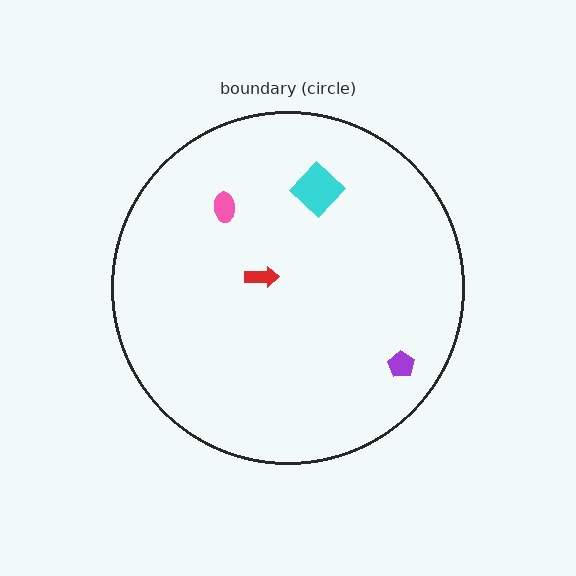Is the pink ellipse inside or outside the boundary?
Inside.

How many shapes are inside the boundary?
4 inside, 0 outside.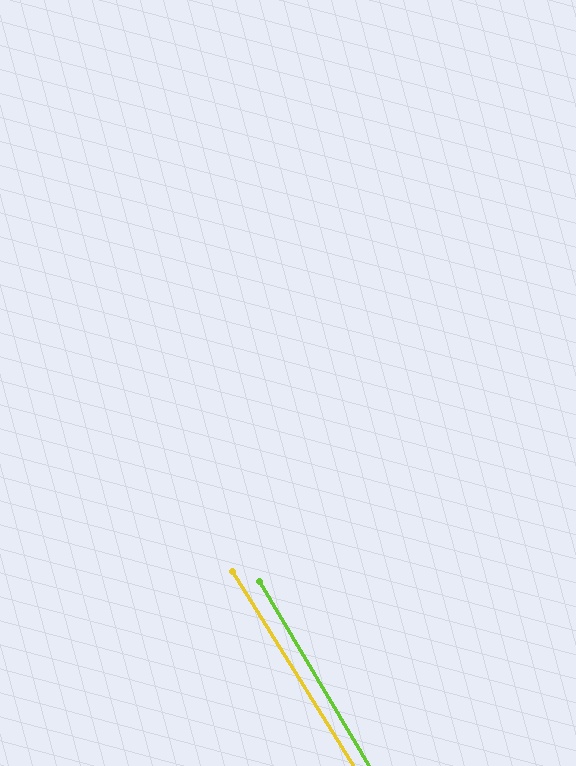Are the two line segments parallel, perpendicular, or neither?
Parallel — their directions differ by only 1.0°.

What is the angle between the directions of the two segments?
Approximately 1 degree.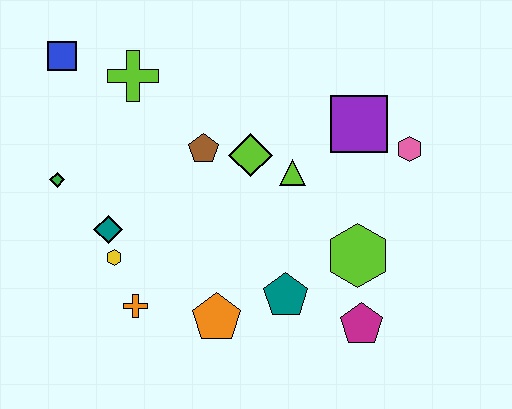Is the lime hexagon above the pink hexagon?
No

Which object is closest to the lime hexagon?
The magenta pentagon is closest to the lime hexagon.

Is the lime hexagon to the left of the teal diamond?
No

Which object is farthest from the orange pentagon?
The blue square is farthest from the orange pentagon.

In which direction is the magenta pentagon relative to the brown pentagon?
The magenta pentagon is below the brown pentagon.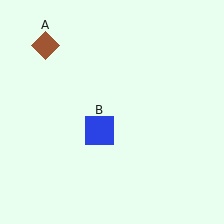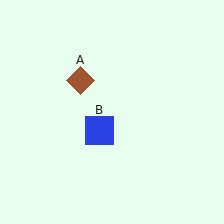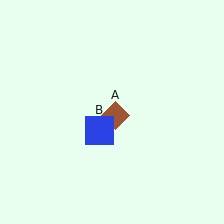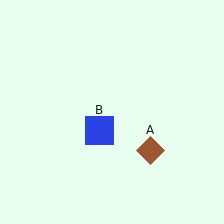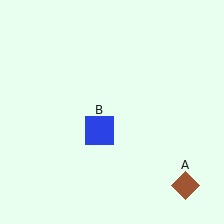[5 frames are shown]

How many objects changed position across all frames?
1 object changed position: brown diamond (object A).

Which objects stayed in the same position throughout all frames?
Blue square (object B) remained stationary.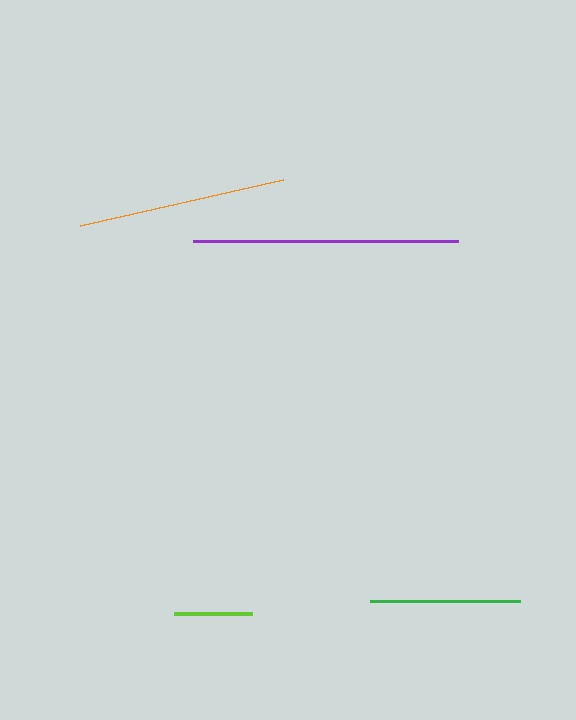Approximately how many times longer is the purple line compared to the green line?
The purple line is approximately 1.8 times the length of the green line.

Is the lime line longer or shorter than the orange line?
The orange line is longer than the lime line.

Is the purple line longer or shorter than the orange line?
The purple line is longer than the orange line.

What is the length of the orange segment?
The orange segment is approximately 208 pixels long.